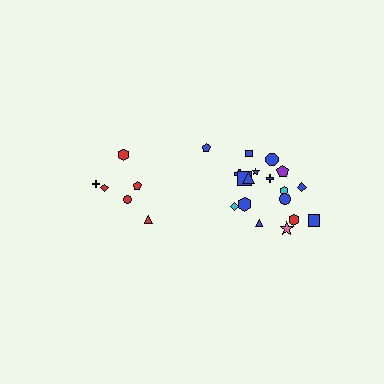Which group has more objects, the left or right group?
The right group.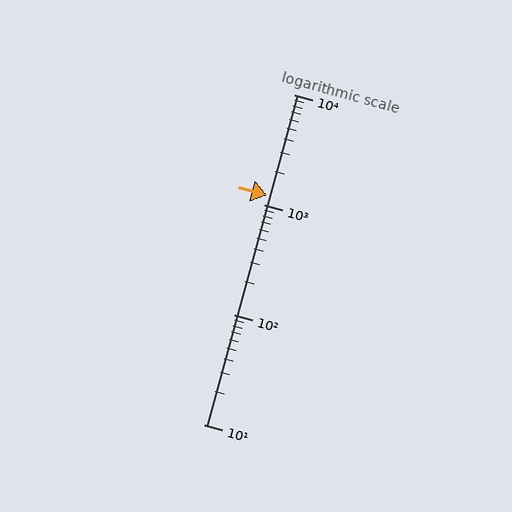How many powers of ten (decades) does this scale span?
The scale spans 3 decades, from 10 to 10000.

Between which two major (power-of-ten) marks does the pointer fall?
The pointer is between 1000 and 10000.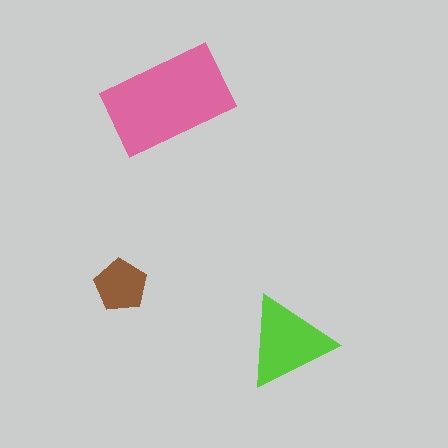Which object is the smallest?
The brown pentagon.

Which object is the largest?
The pink rectangle.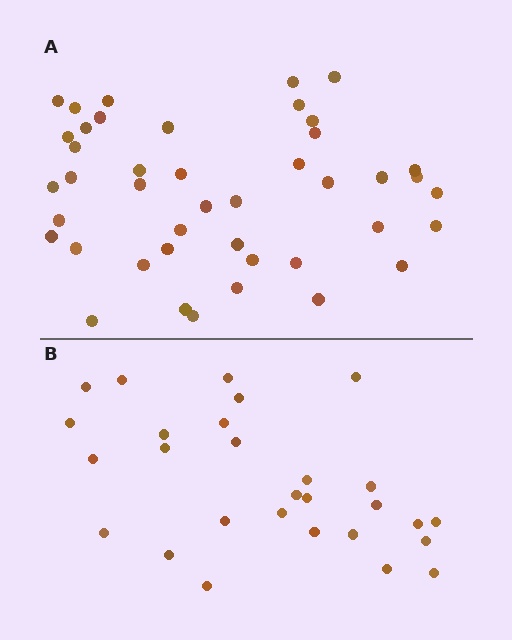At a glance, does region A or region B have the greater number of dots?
Region A (the top region) has more dots.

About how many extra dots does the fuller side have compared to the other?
Region A has approximately 15 more dots than region B.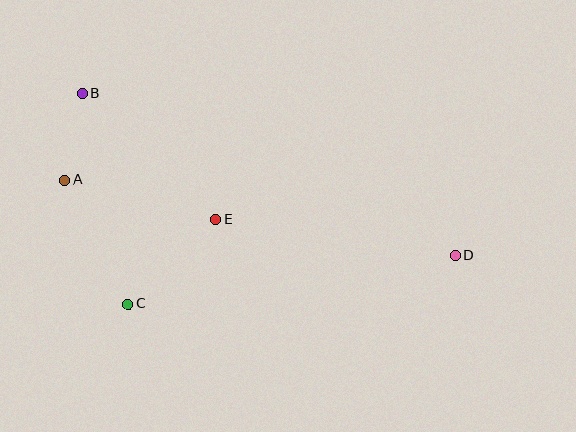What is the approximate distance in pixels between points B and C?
The distance between B and C is approximately 215 pixels.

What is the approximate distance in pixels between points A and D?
The distance between A and D is approximately 397 pixels.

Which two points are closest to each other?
Points A and B are closest to each other.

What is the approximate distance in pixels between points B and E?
The distance between B and E is approximately 184 pixels.